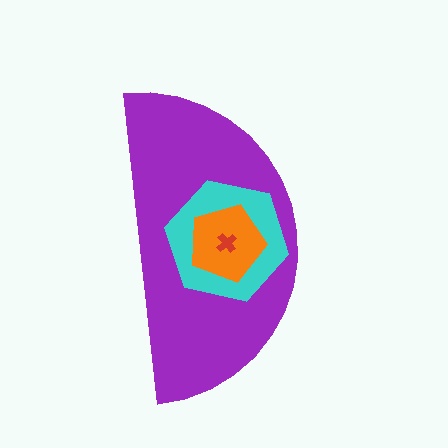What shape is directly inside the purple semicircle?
The cyan hexagon.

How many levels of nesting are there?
4.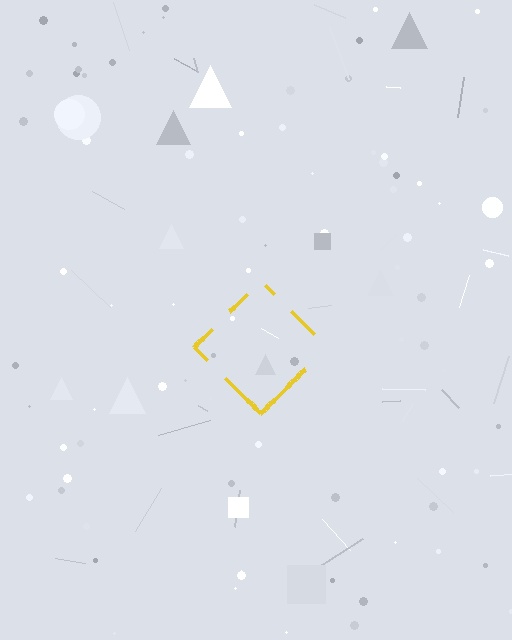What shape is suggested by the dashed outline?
The dashed outline suggests a diamond.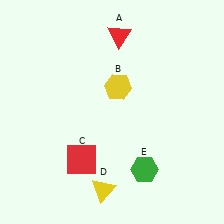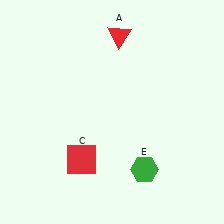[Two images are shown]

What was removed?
The yellow hexagon (B), the yellow triangle (D) were removed in Image 2.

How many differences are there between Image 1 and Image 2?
There are 2 differences between the two images.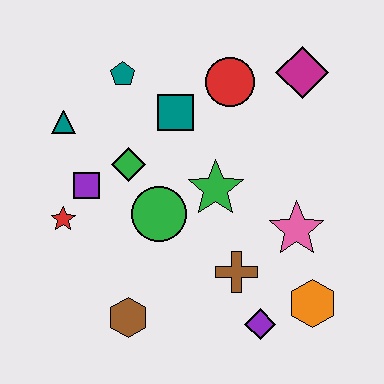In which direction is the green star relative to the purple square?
The green star is to the right of the purple square.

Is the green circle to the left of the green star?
Yes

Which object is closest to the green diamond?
The purple square is closest to the green diamond.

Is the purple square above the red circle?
No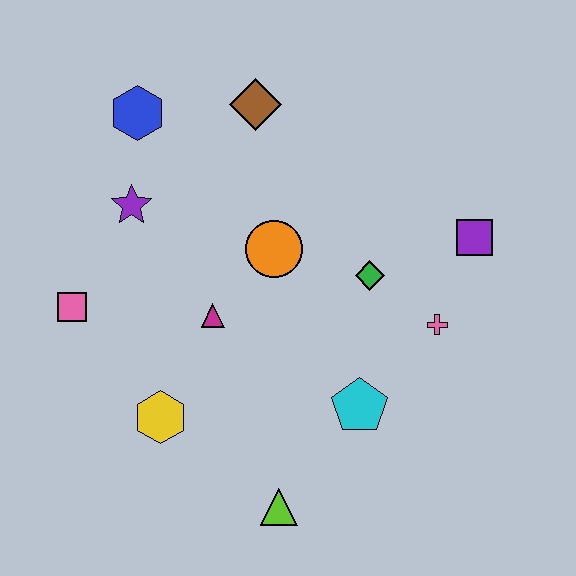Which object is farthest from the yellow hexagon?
The purple square is farthest from the yellow hexagon.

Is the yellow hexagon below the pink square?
Yes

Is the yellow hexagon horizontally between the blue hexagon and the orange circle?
Yes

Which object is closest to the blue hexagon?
The purple star is closest to the blue hexagon.